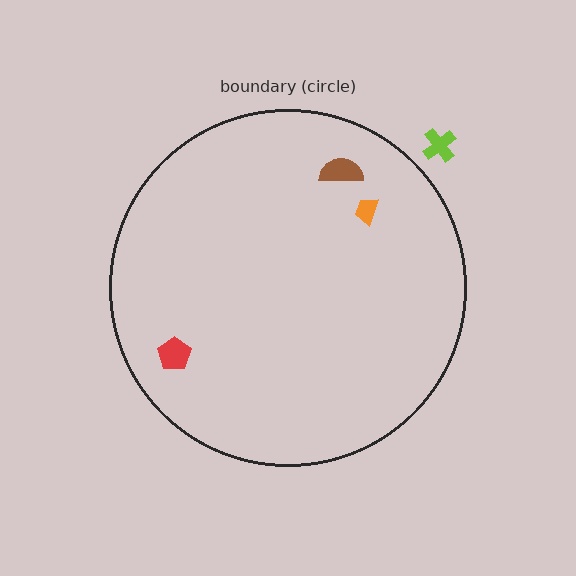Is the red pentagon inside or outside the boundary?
Inside.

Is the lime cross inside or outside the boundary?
Outside.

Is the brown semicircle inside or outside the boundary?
Inside.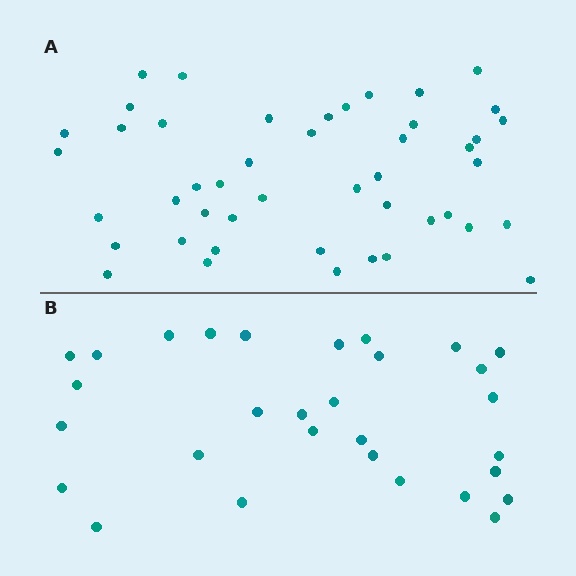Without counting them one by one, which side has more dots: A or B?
Region A (the top region) has more dots.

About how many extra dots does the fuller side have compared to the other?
Region A has approximately 15 more dots than region B.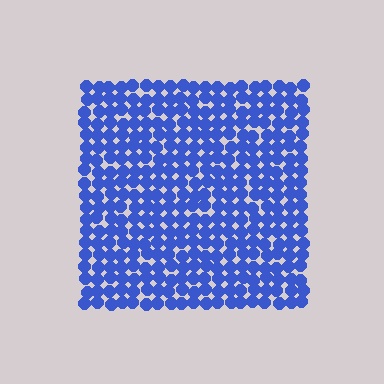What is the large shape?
The large shape is a square.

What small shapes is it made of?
It is made of small circles.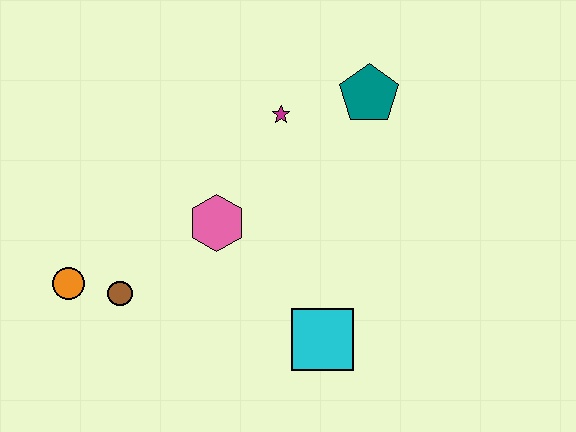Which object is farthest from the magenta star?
The orange circle is farthest from the magenta star.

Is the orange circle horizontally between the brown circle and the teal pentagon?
No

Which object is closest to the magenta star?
The teal pentagon is closest to the magenta star.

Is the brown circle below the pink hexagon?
Yes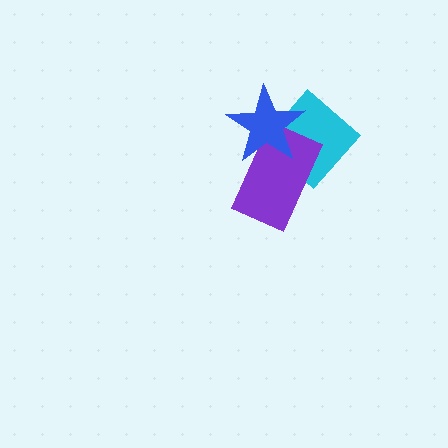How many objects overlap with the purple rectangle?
2 objects overlap with the purple rectangle.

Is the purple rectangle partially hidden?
Yes, it is partially covered by another shape.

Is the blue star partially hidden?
No, no other shape covers it.